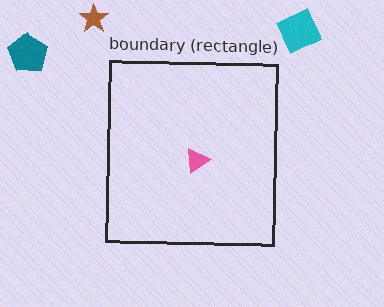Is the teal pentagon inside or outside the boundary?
Outside.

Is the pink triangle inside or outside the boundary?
Inside.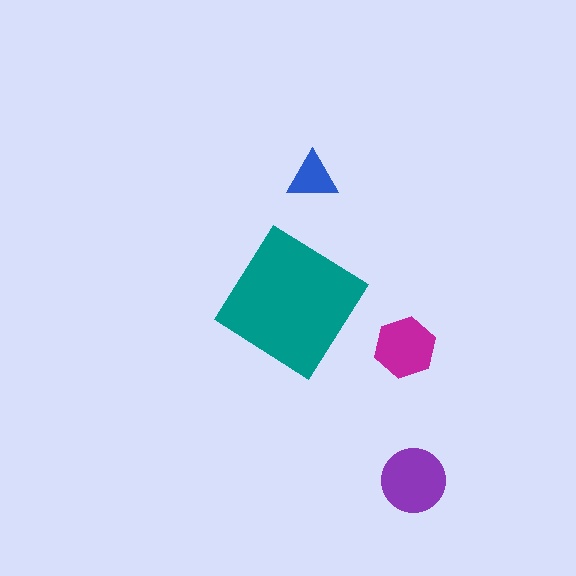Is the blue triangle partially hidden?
No, the blue triangle is fully visible.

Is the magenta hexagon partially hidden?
No, the magenta hexagon is fully visible.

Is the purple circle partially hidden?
No, the purple circle is fully visible.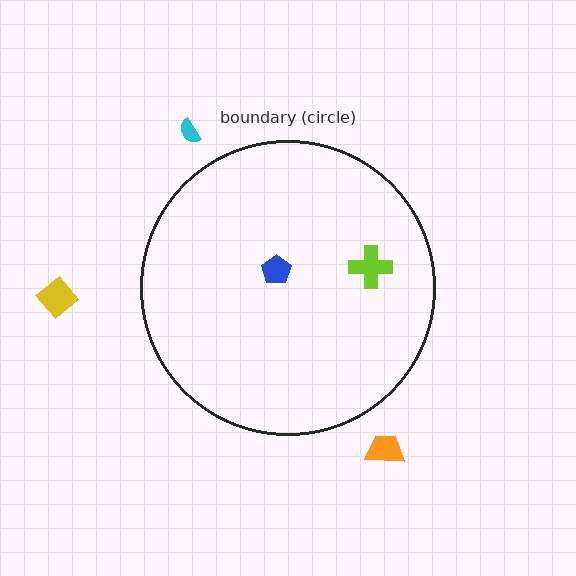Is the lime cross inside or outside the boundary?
Inside.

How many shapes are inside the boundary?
2 inside, 3 outside.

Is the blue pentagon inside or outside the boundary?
Inside.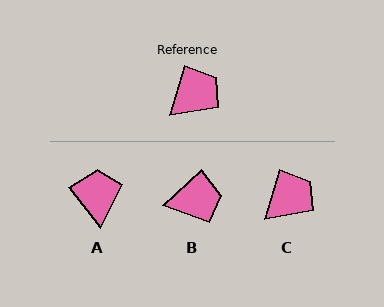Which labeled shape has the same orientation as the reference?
C.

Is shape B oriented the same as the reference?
No, it is off by about 31 degrees.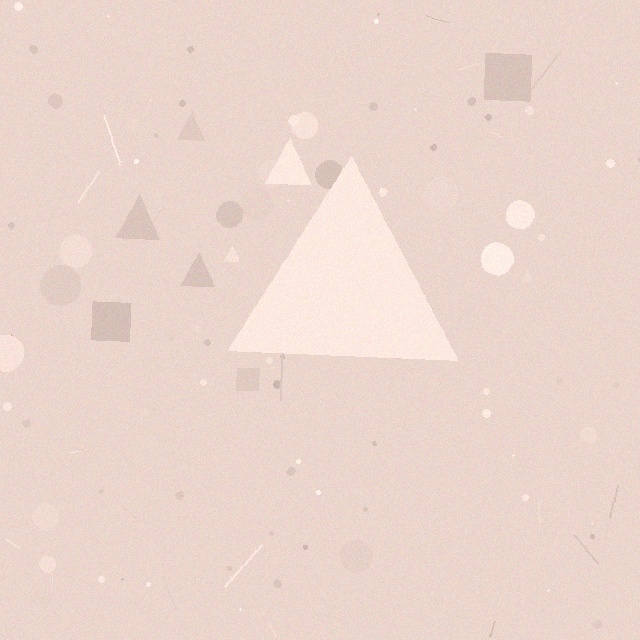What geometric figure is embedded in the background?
A triangle is embedded in the background.